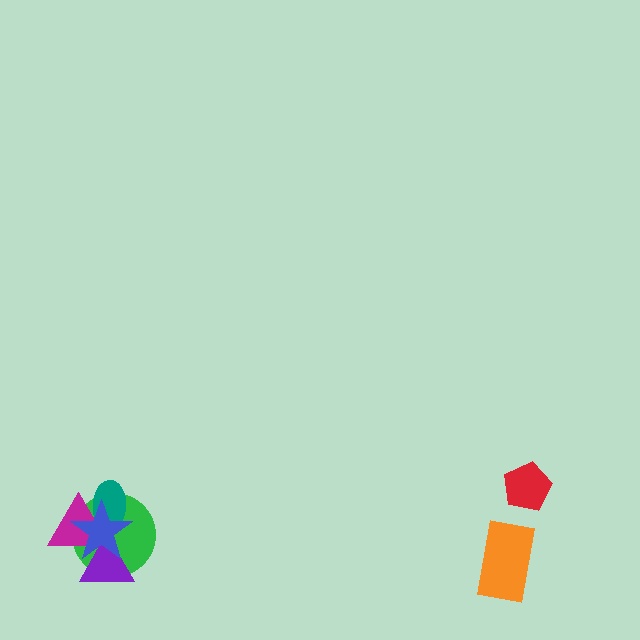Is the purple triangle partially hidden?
Yes, it is partially covered by another shape.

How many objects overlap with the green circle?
4 objects overlap with the green circle.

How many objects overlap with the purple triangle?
3 objects overlap with the purple triangle.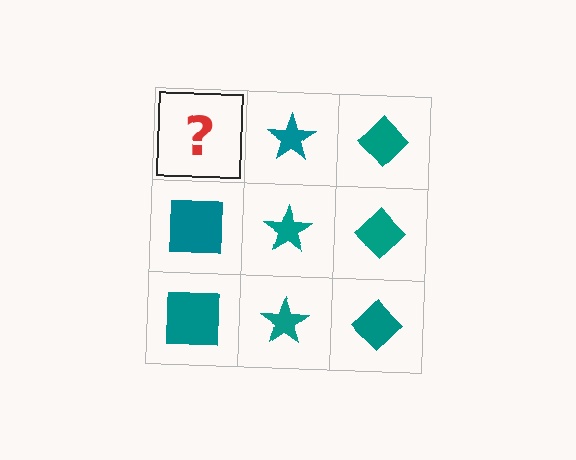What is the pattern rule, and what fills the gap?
The rule is that each column has a consistent shape. The gap should be filled with a teal square.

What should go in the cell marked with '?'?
The missing cell should contain a teal square.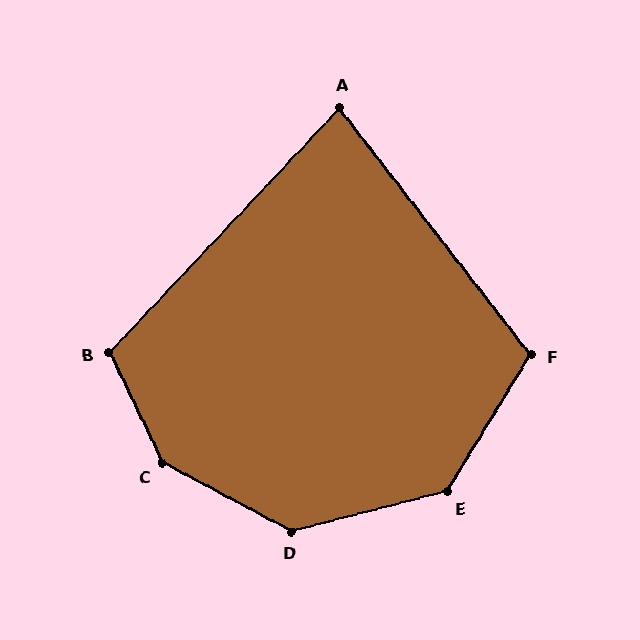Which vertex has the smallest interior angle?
A, at approximately 81 degrees.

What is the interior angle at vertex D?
Approximately 138 degrees (obtuse).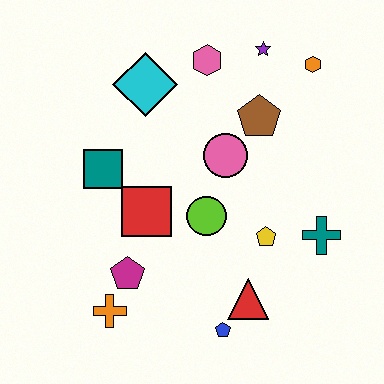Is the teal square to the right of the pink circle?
No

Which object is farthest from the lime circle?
The orange hexagon is farthest from the lime circle.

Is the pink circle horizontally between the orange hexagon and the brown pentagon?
No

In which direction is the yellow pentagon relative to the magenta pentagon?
The yellow pentagon is to the right of the magenta pentagon.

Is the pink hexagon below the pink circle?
No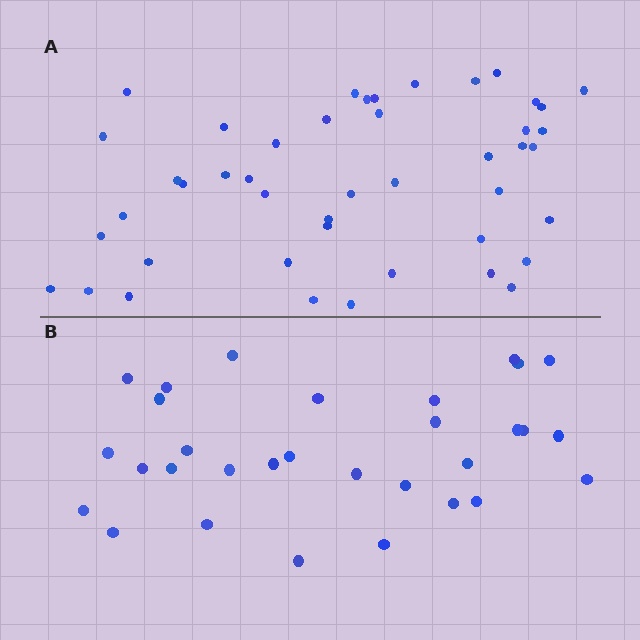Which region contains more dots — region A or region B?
Region A (the top region) has more dots.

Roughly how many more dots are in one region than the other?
Region A has approximately 15 more dots than region B.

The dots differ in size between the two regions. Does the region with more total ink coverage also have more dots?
No. Region B has more total ink coverage because its dots are larger, but region A actually contains more individual dots. Total area can be misleading — the number of items is what matters here.